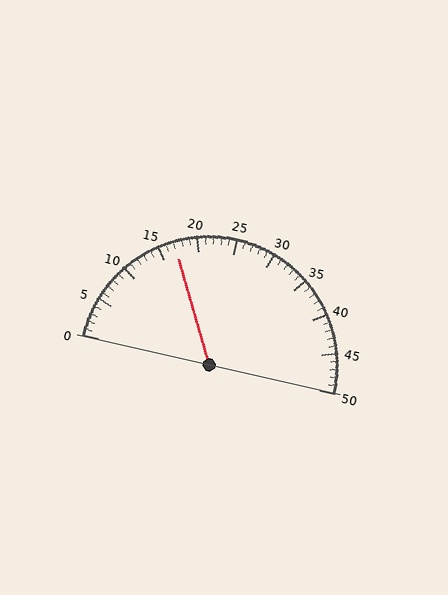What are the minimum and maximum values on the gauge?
The gauge ranges from 0 to 50.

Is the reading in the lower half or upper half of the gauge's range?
The reading is in the lower half of the range (0 to 50).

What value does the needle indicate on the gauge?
The needle indicates approximately 17.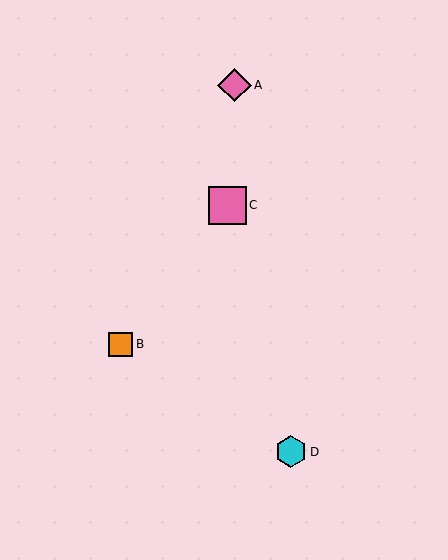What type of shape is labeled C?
Shape C is a pink square.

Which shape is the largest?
The pink square (labeled C) is the largest.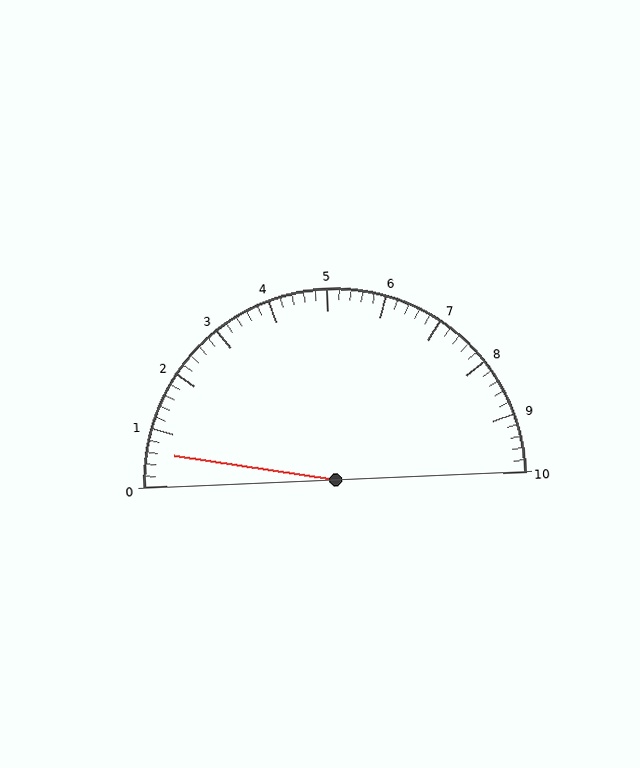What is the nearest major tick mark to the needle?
The nearest major tick mark is 1.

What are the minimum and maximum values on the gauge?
The gauge ranges from 0 to 10.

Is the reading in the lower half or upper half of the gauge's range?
The reading is in the lower half of the range (0 to 10).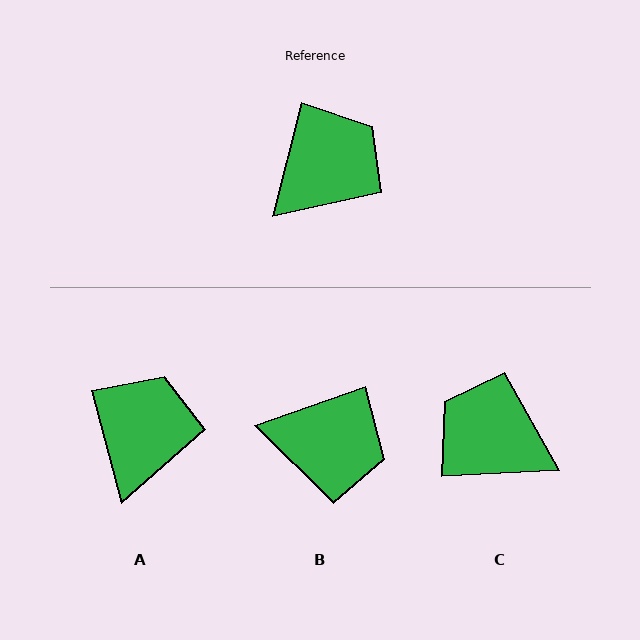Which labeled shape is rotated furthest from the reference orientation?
C, about 107 degrees away.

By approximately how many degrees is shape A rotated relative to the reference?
Approximately 29 degrees counter-clockwise.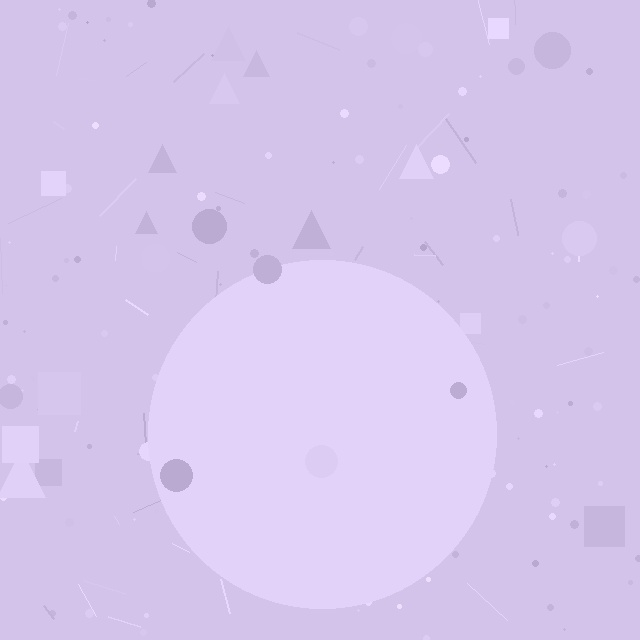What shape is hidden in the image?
A circle is hidden in the image.